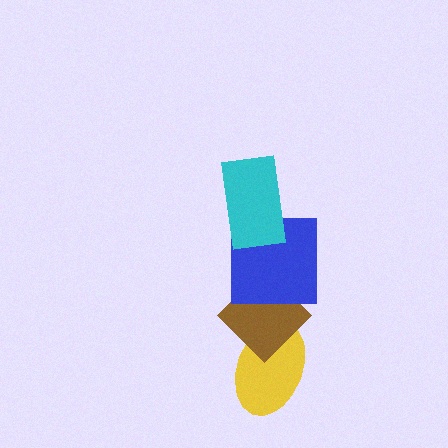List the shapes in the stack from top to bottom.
From top to bottom: the cyan rectangle, the blue square, the brown diamond, the yellow ellipse.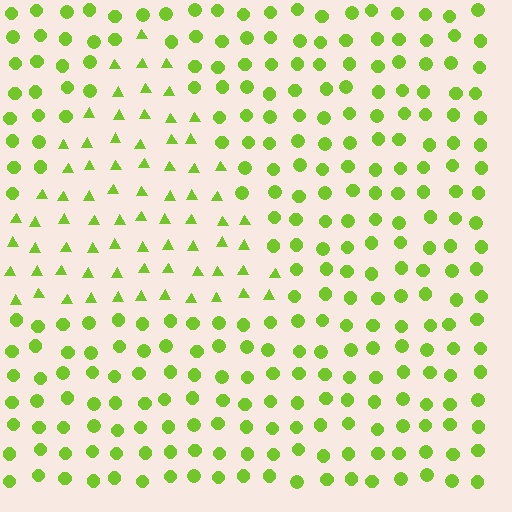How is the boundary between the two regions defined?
The boundary is defined by a change in element shape: triangles inside vs. circles outside. All elements share the same color and spacing.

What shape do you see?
I see a triangle.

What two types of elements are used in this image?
The image uses triangles inside the triangle region and circles outside it.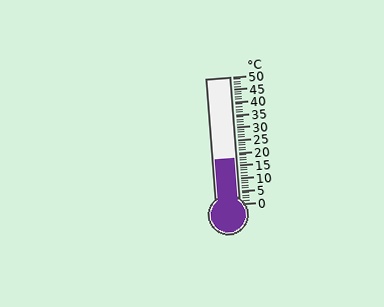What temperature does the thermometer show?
The thermometer shows approximately 18°C.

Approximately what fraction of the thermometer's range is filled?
The thermometer is filled to approximately 35% of its range.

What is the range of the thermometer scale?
The thermometer scale ranges from 0°C to 50°C.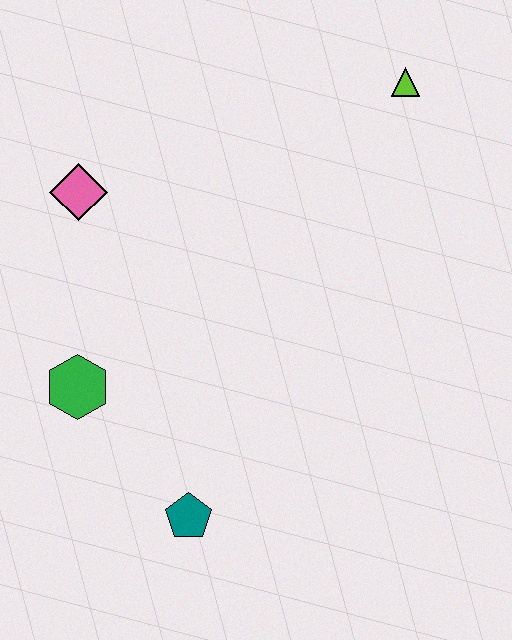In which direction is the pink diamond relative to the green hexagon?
The pink diamond is above the green hexagon.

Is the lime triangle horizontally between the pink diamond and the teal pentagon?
No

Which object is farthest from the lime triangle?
The teal pentagon is farthest from the lime triangle.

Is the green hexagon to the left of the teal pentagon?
Yes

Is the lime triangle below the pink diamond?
No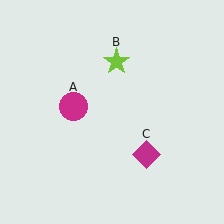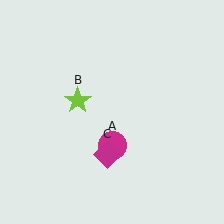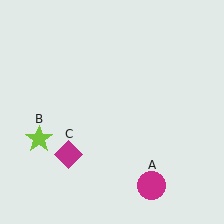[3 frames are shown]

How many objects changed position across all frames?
3 objects changed position: magenta circle (object A), lime star (object B), magenta diamond (object C).